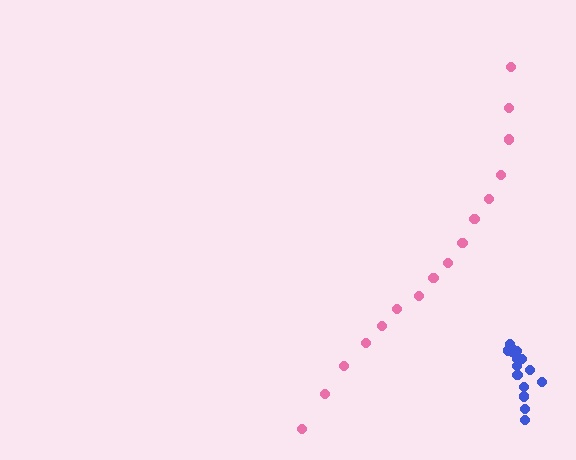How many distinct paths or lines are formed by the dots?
There are 2 distinct paths.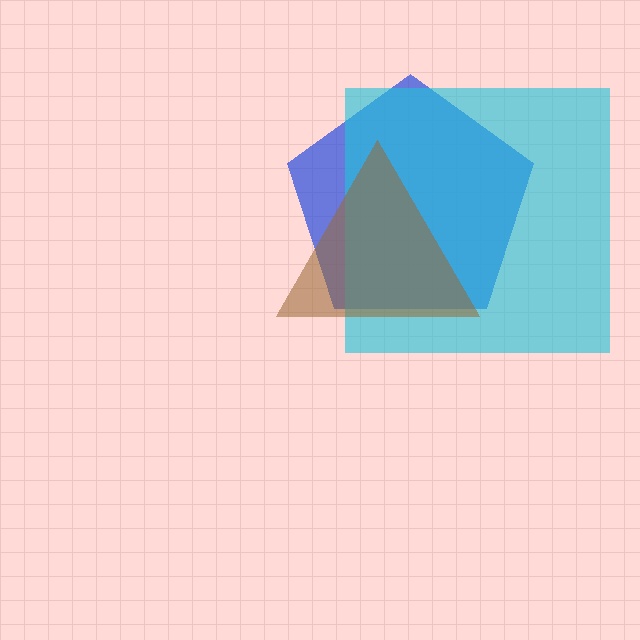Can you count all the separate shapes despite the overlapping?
Yes, there are 3 separate shapes.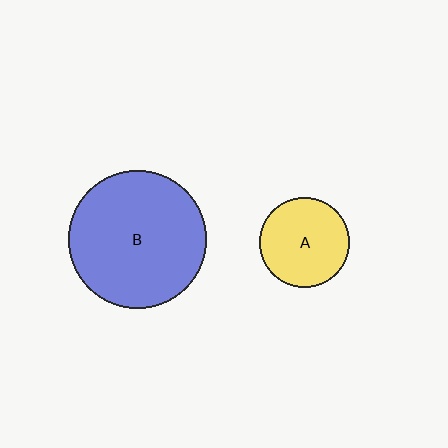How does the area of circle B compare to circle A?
Approximately 2.4 times.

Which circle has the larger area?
Circle B (blue).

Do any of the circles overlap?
No, none of the circles overlap.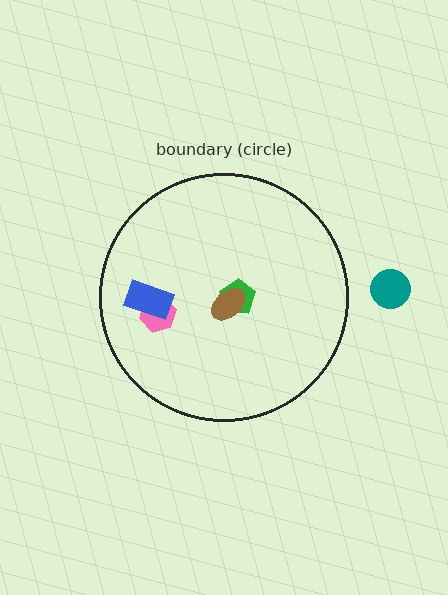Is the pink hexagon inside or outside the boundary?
Inside.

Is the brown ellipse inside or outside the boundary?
Inside.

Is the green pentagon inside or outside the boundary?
Inside.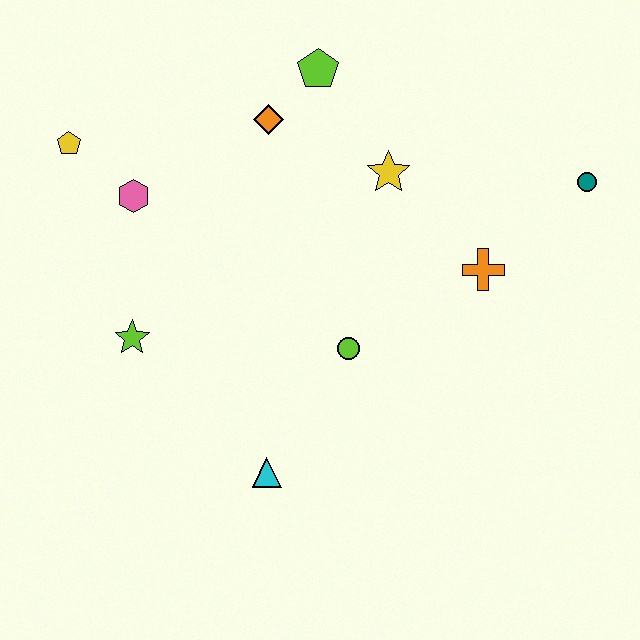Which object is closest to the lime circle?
The cyan triangle is closest to the lime circle.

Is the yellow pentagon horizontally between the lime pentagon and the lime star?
No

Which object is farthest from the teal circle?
The yellow pentagon is farthest from the teal circle.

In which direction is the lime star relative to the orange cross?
The lime star is to the left of the orange cross.